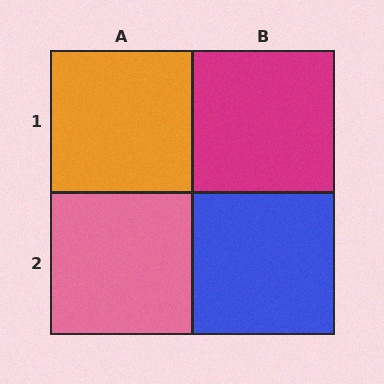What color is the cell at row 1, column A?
Orange.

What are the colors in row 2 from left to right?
Pink, blue.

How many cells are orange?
1 cell is orange.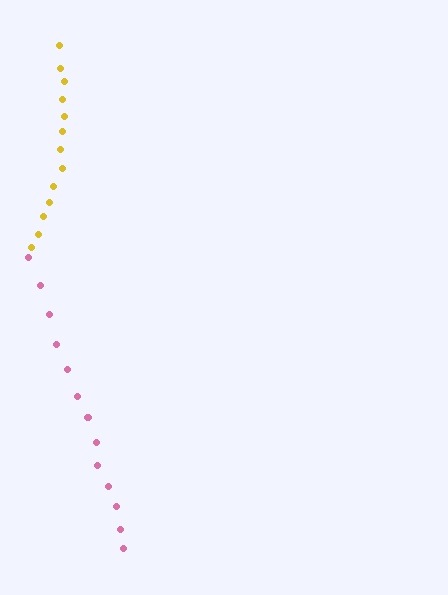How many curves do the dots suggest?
There are 2 distinct paths.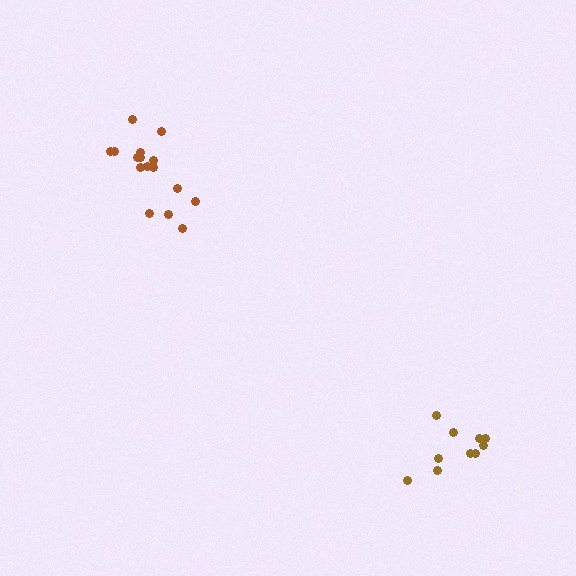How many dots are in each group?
Group 1: 16 dots, Group 2: 10 dots (26 total).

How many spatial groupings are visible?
There are 2 spatial groupings.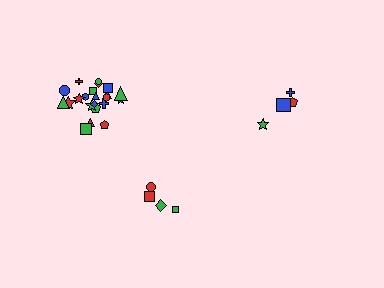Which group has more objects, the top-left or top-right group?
The top-left group.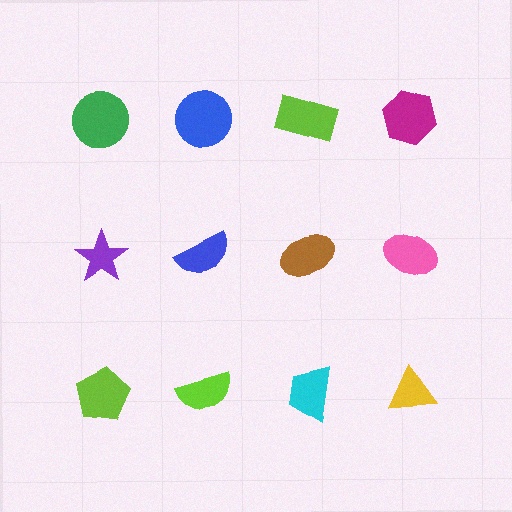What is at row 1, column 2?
A blue circle.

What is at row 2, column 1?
A purple star.